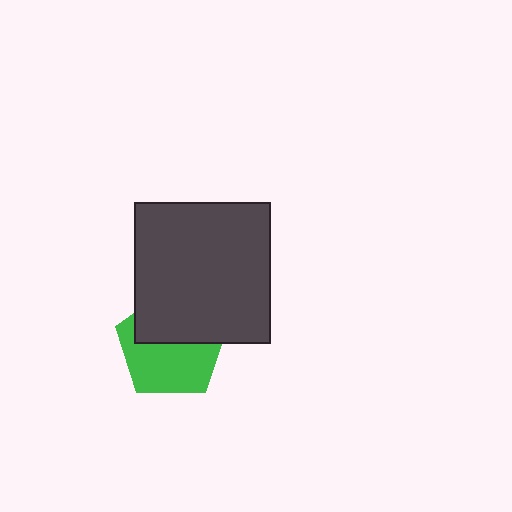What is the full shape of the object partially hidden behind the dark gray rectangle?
The partially hidden object is a green pentagon.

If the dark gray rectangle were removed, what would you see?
You would see the complete green pentagon.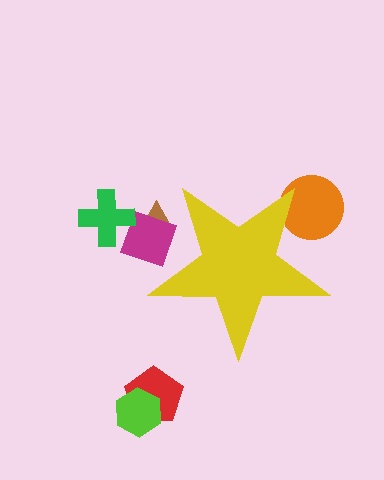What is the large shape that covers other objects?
A yellow star.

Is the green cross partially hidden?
No, the green cross is fully visible.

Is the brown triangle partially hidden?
Yes, the brown triangle is partially hidden behind the yellow star.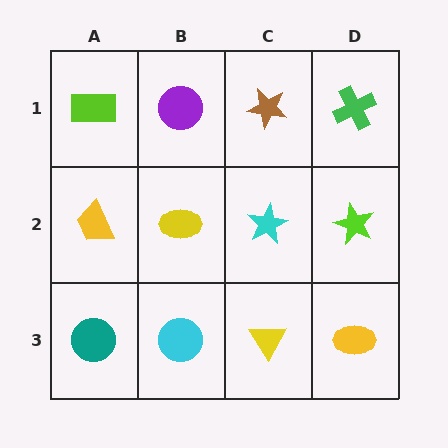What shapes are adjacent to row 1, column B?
A yellow ellipse (row 2, column B), a lime rectangle (row 1, column A), a brown star (row 1, column C).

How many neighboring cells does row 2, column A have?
3.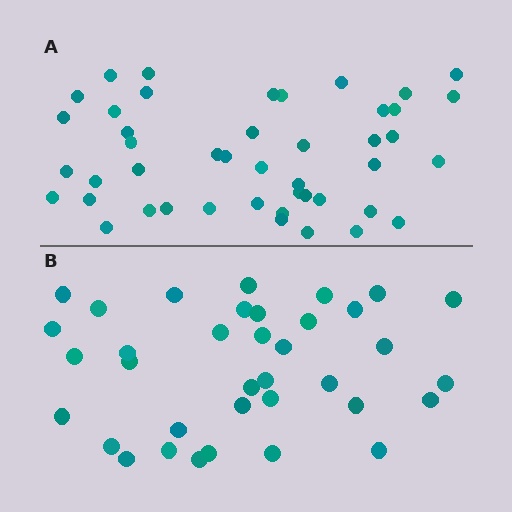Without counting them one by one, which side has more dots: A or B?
Region A (the top region) has more dots.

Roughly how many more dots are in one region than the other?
Region A has roughly 8 or so more dots than region B.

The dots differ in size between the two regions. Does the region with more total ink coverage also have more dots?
No. Region B has more total ink coverage because its dots are larger, but region A actually contains more individual dots. Total area can be misleading — the number of items is what matters here.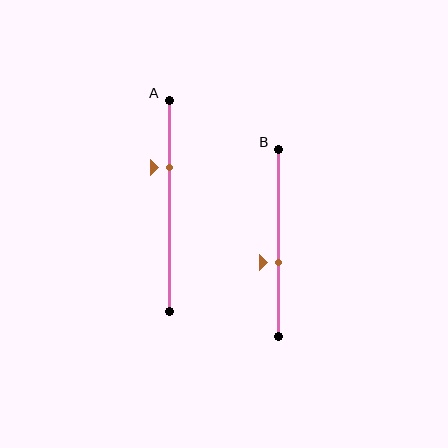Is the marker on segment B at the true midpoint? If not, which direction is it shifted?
No, the marker on segment B is shifted downward by about 10% of the segment length.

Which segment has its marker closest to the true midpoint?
Segment B has its marker closest to the true midpoint.